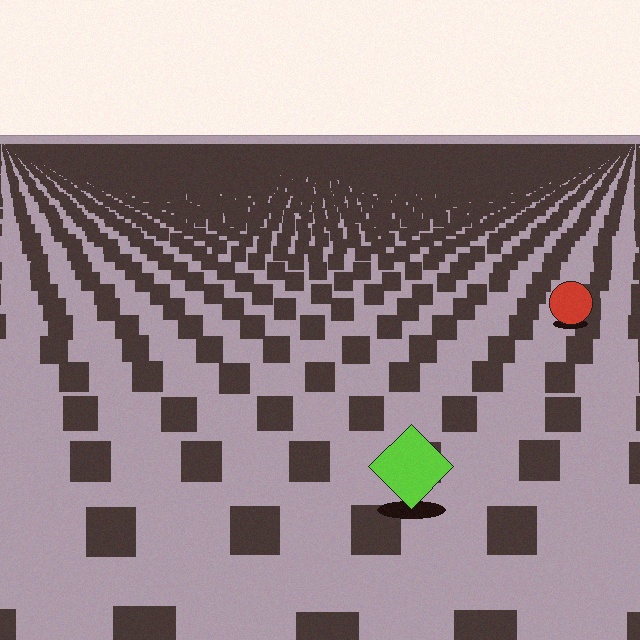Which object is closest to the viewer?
The lime diamond is closest. The texture marks near it are larger and more spread out.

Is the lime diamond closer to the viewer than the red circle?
Yes. The lime diamond is closer — you can tell from the texture gradient: the ground texture is coarser near it.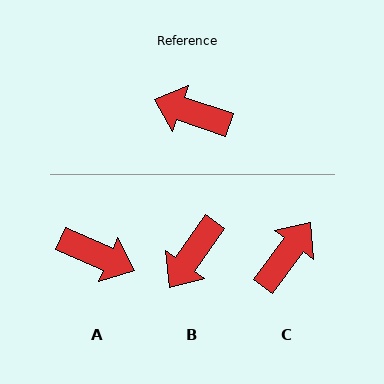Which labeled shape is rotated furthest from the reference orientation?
A, about 176 degrees away.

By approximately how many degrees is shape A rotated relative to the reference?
Approximately 176 degrees counter-clockwise.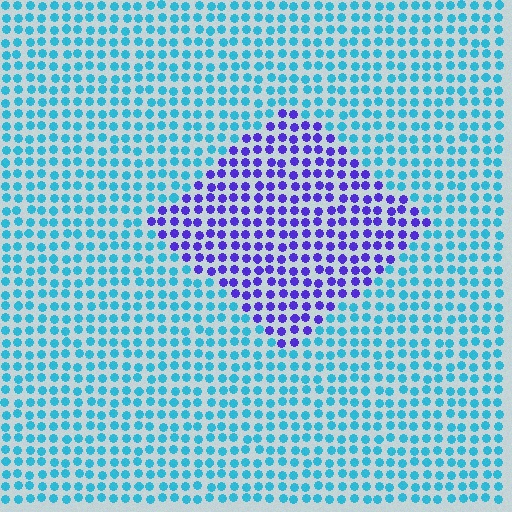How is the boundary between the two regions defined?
The boundary is defined purely by a slight shift in hue (about 63 degrees). Spacing, size, and orientation are identical on both sides.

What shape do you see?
I see a diamond.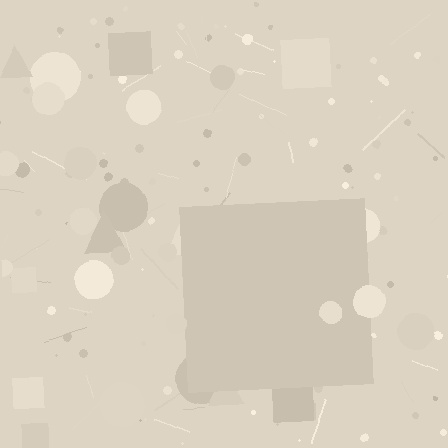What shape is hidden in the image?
A square is hidden in the image.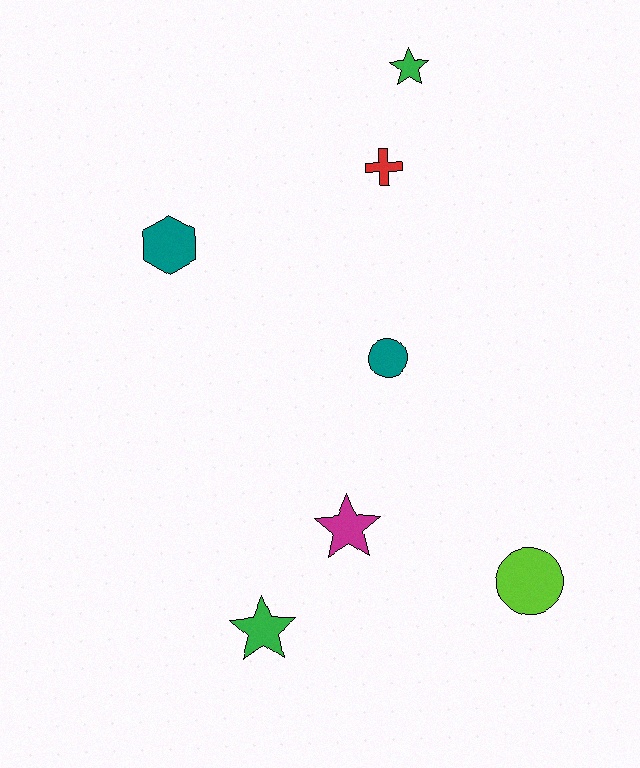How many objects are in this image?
There are 7 objects.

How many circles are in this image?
There are 2 circles.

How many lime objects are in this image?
There is 1 lime object.